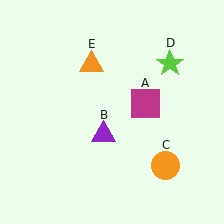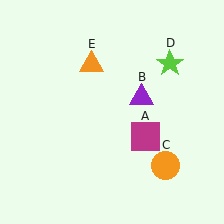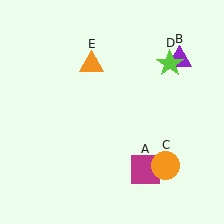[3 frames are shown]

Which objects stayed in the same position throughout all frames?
Orange circle (object C) and lime star (object D) and orange triangle (object E) remained stationary.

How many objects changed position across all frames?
2 objects changed position: magenta square (object A), purple triangle (object B).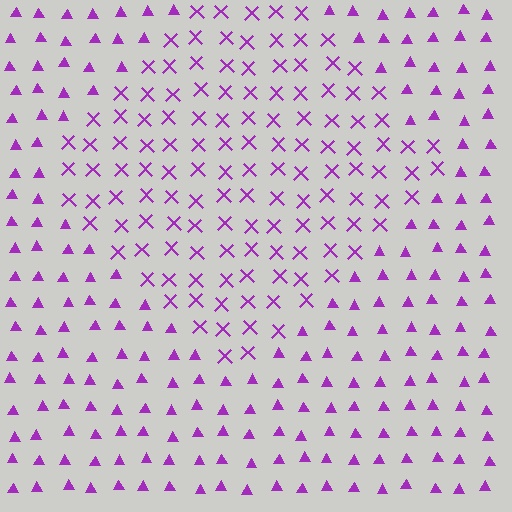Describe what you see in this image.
The image is filled with small purple elements arranged in a uniform grid. A diamond-shaped region contains X marks, while the surrounding area contains triangles. The boundary is defined purely by the change in element shape.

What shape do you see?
I see a diamond.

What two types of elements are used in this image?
The image uses X marks inside the diamond region and triangles outside it.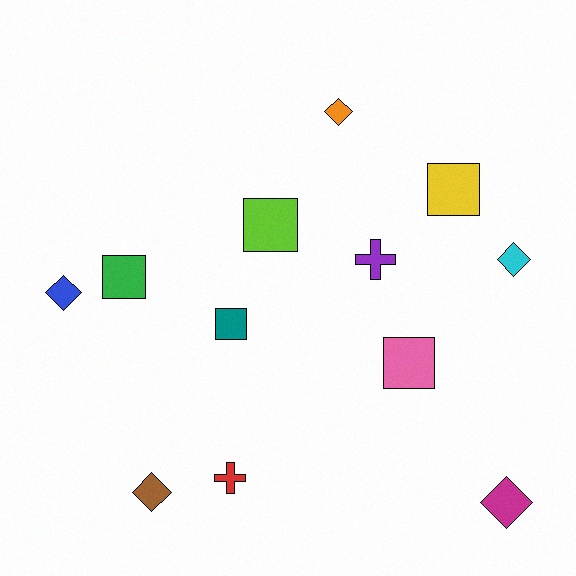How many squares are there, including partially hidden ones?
There are 5 squares.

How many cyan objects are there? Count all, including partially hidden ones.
There is 1 cyan object.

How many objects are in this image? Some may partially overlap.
There are 12 objects.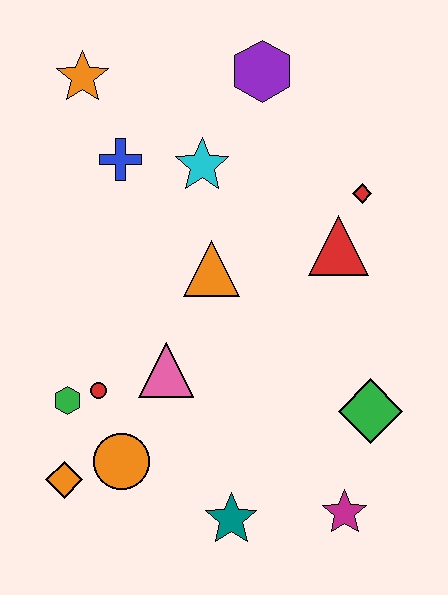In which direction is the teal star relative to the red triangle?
The teal star is below the red triangle.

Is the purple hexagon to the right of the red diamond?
No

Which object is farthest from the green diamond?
The orange star is farthest from the green diamond.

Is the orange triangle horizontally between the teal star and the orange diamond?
Yes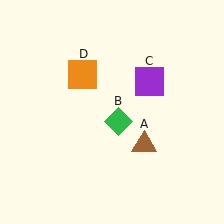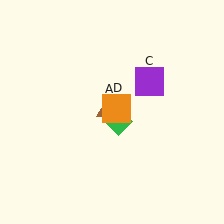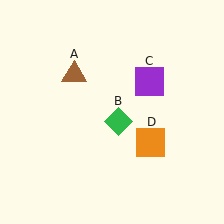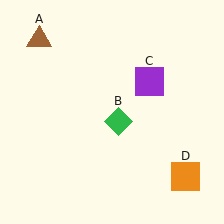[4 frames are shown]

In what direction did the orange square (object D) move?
The orange square (object D) moved down and to the right.